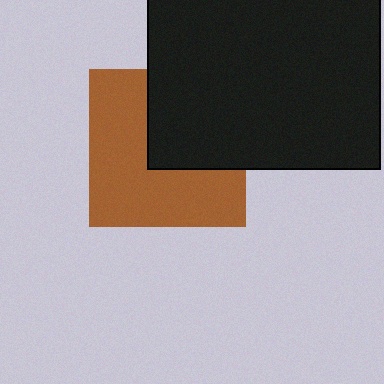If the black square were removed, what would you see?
You would see the complete brown square.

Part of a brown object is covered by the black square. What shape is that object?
It is a square.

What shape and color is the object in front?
The object in front is a black square.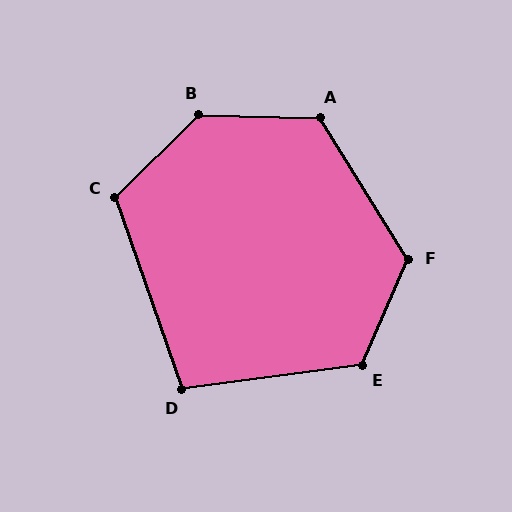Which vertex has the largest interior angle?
B, at approximately 134 degrees.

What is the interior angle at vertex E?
Approximately 121 degrees (obtuse).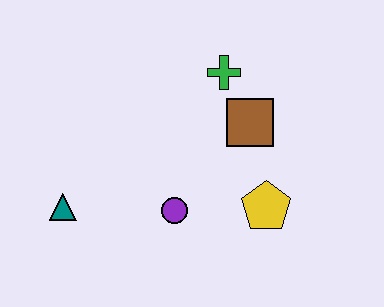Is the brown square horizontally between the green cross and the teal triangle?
No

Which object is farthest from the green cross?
The teal triangle is farthest from the green cross.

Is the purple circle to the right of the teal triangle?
Yes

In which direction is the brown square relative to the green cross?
The brown square is below the green cross.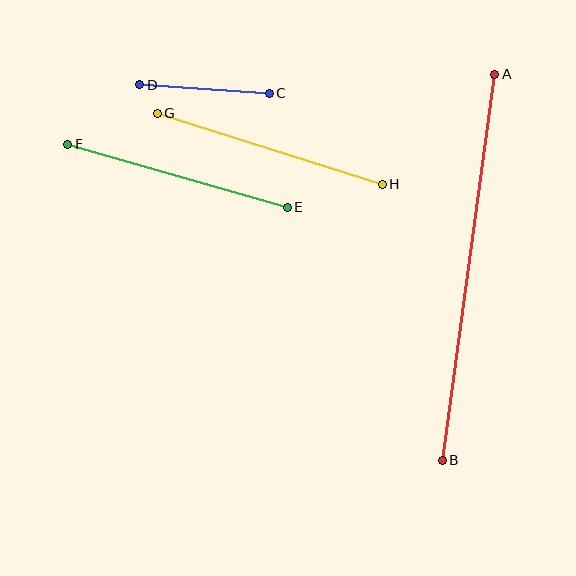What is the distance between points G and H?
The distance is approximately 236 pixels.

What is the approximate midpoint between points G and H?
The midpoint is at approximately (270, 149) pixels.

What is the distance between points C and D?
The distance is approximately 130 pixels.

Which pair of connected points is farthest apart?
Points A and B are farthest apart.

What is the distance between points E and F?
The distance is approximately 228 pixels.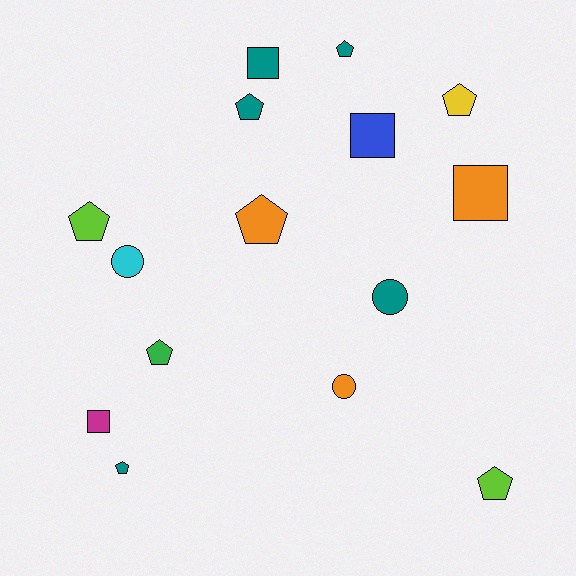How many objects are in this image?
There are 15 objects.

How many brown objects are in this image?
There are no brown objects.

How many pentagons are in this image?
There are 8 pentagons.